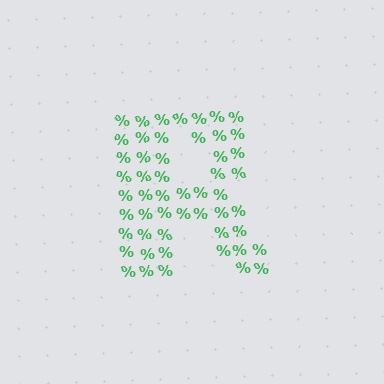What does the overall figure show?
The overall figure shows the letter R.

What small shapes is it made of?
It is made of small percent signs.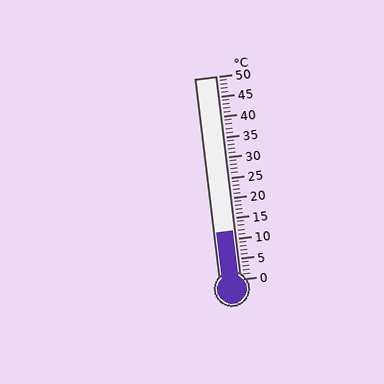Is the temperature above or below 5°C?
The temperature is above 5°C.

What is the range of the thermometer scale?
The thermometer scale ranges from 0°C to 50°C.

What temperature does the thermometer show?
The thermometer shows approximately 12°C.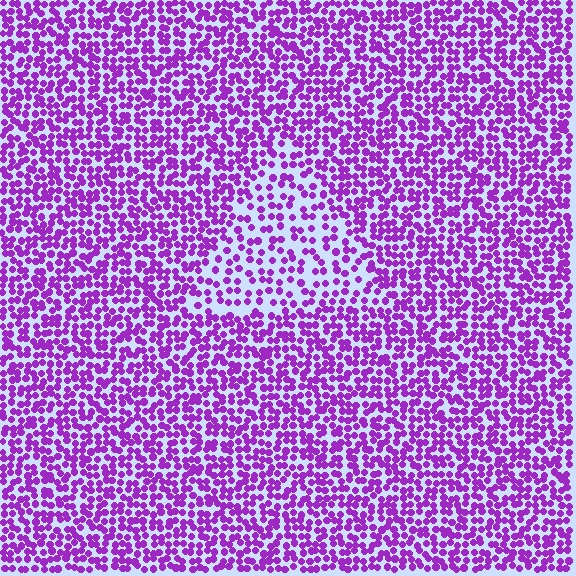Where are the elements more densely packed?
The elements are more densely packed outside the triangle boundary.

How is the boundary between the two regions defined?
The boundary is defined by a change in element density (approximately 1.8x ratio). All elements are the same color, size, and shape.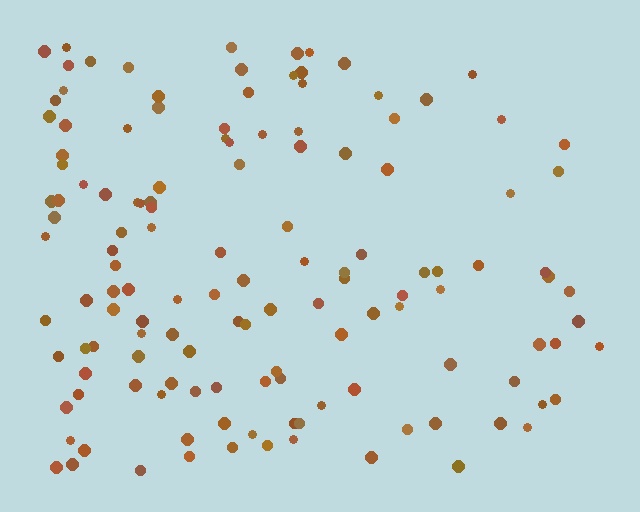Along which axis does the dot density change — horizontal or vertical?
Horizontal.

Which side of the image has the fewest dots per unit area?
The right.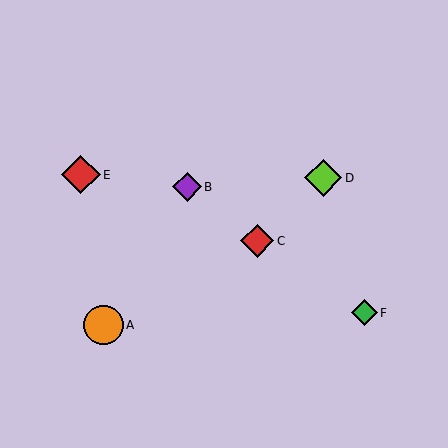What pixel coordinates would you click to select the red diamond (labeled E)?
Click at (81, 175) to select the red diamond E.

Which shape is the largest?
The orange circle (labeled A) is the largest.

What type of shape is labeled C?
Shape C is a red diamond.